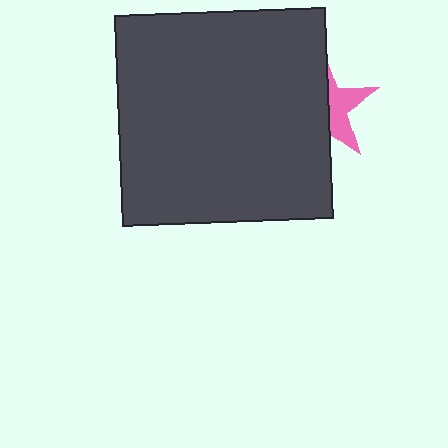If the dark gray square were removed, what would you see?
You would see the complete pink star.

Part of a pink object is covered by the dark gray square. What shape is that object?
It is a star.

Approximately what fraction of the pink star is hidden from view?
Roughly 60% of the pink star is hidden behind the dark gray square.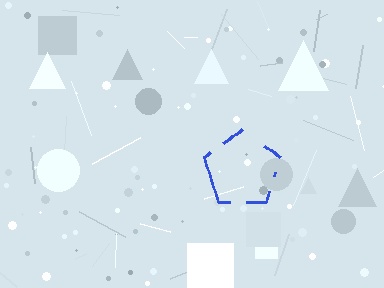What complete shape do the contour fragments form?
The contour fragments form a pentagon.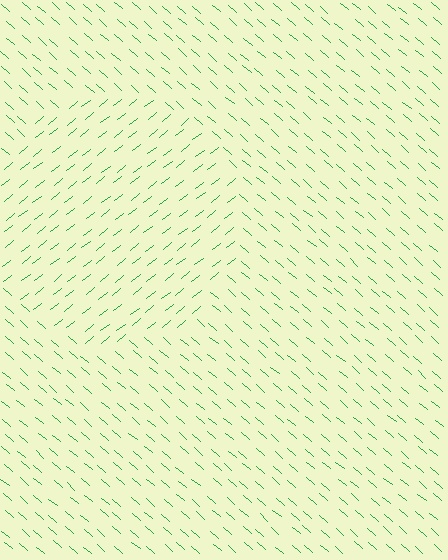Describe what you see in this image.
The image is filled with small green line segments. A circle region in the image has lines oriented differently from the surrounding lines, creating a visible texture boundary.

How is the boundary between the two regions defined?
The boundary is defined purely by a change in line orientation (approximately 79 degrees difference). All lines are the same color and thickness.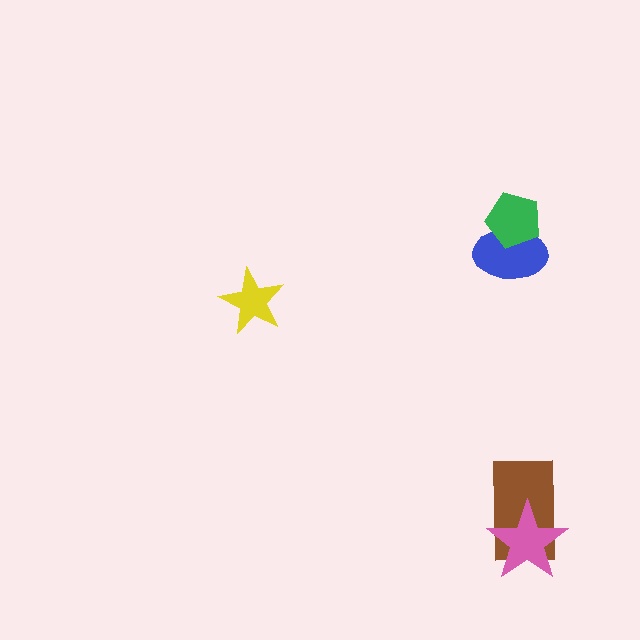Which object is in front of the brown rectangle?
The pink star is in front of the brown rectangle.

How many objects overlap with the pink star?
1 object overlaps with the pink star.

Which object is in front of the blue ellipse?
The green pentagon is in front of the blue ellipse.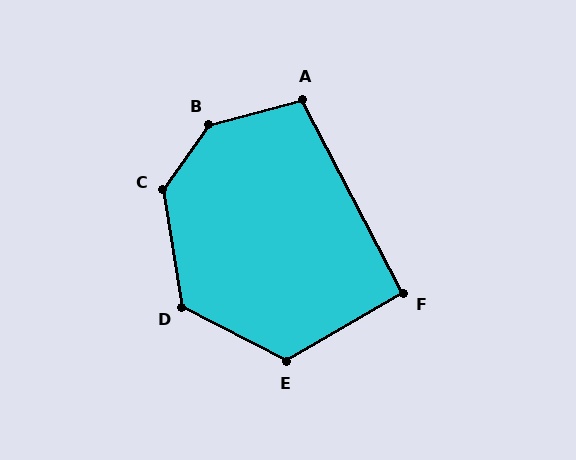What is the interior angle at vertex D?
Approximately 126 degrees (obtuse).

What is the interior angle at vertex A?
Approximately 102 degrees (obtuse).